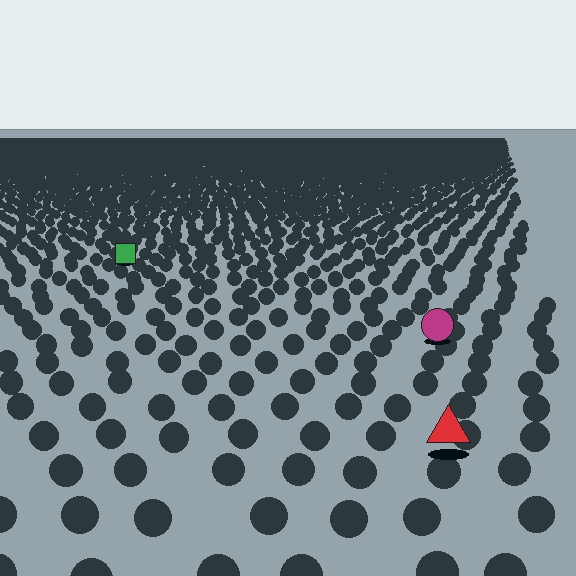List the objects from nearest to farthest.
From nearest to farthest: the red triangle, the magenta circle, the green square.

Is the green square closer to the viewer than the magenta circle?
No. The magenta circle is closer — you can tell from the texture gradient: the ground texture is coarser near it.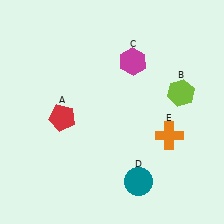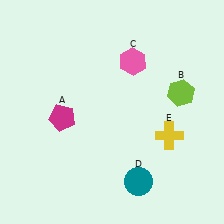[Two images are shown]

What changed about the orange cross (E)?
In Image 1, E is orange. In Image 2, it changed to yellow.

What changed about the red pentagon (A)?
In Image 1, A is red. In Image 2, it changed to magenta.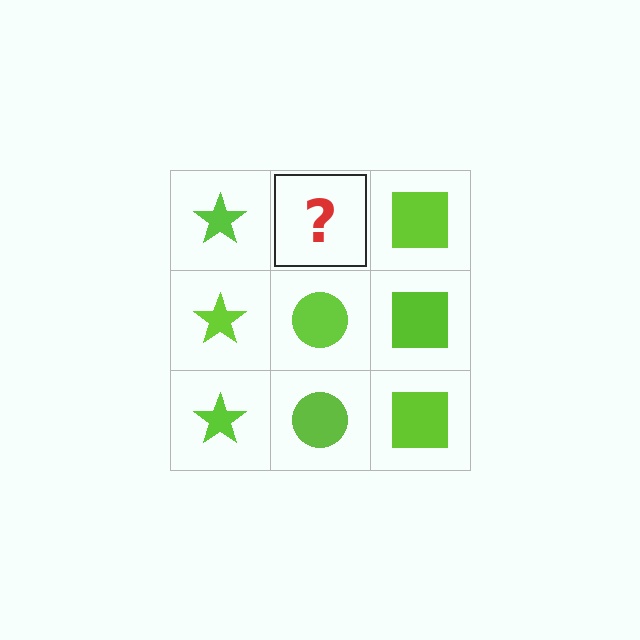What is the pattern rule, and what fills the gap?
The rule is that each column has a consistent shape. The gap should be filled with a lime circle.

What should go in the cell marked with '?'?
The missing cell should contain a lime circle.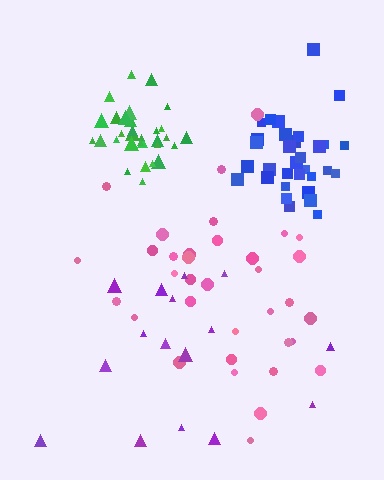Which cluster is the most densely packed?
Green.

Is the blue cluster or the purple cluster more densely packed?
Blue.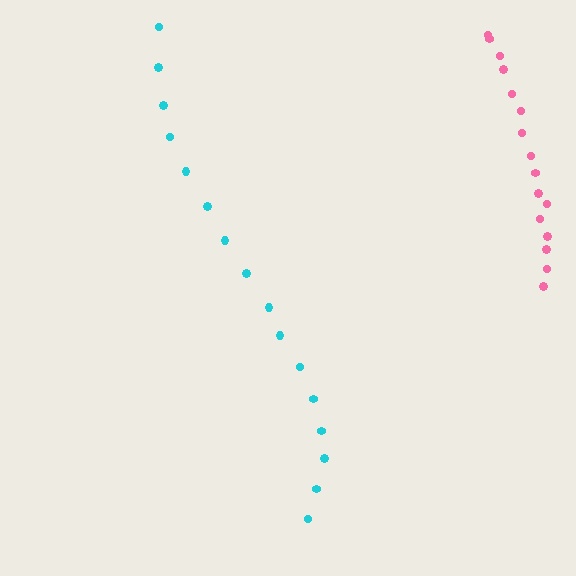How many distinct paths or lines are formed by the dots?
There are 2 distinct paths.